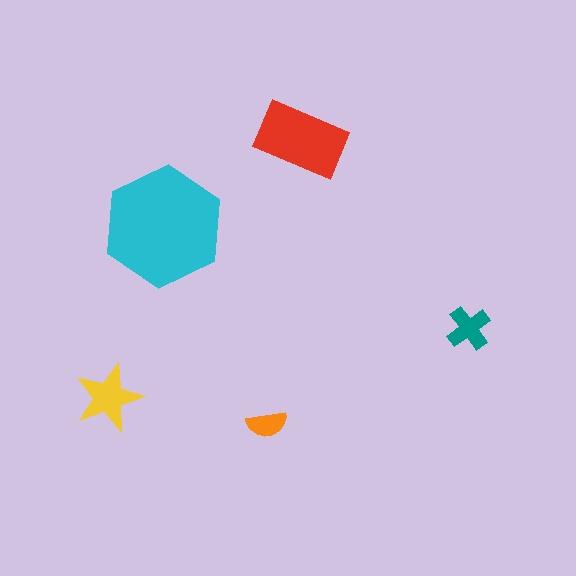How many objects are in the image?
There are 5 objects in the image.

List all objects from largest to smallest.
The cyan hexagon, the red rectangle, the yellow star, the teal cross, the orange semicircle.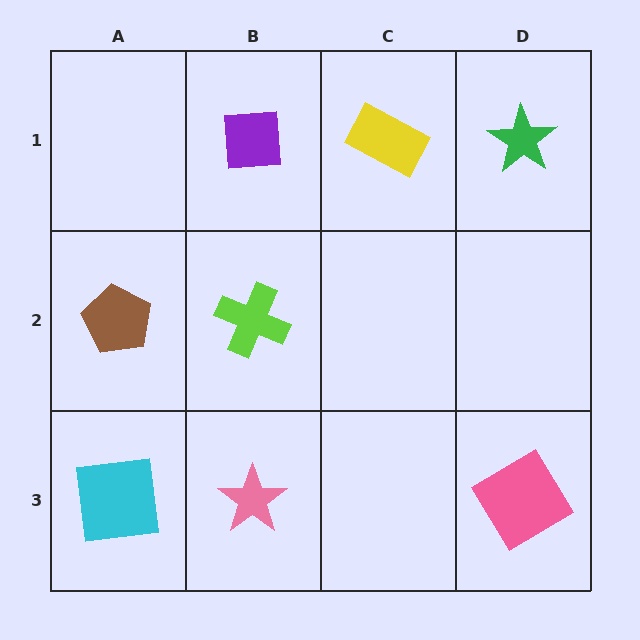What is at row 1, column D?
A green star.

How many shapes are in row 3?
3 shapes.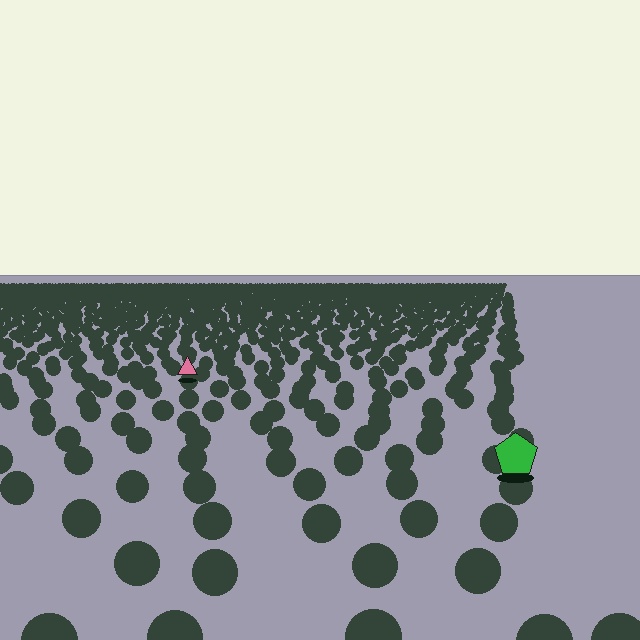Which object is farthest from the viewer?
The pink triangle is farthest from the viewer. It appears smaller and the ground texture around it is denser.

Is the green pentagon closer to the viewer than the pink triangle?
Yes. The green pentagon is closer — you can tell from the texture gradient: the ground texture is coarser near it.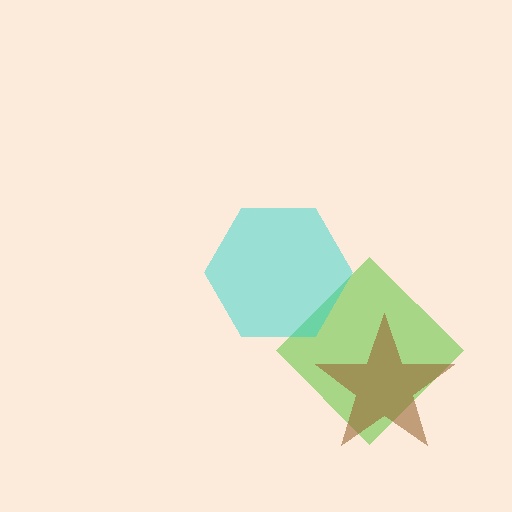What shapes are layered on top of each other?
The layered shapes are: a lime diamond, a brown star, a cyan hexagon.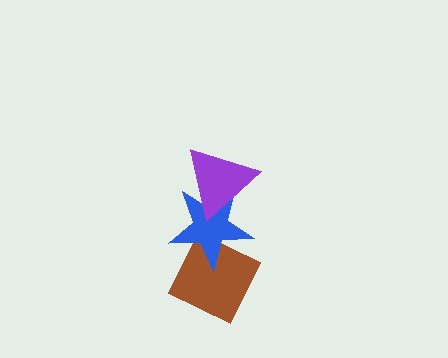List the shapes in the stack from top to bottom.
From top to bottom: the purple triangle, the blue star, the brown diamond.